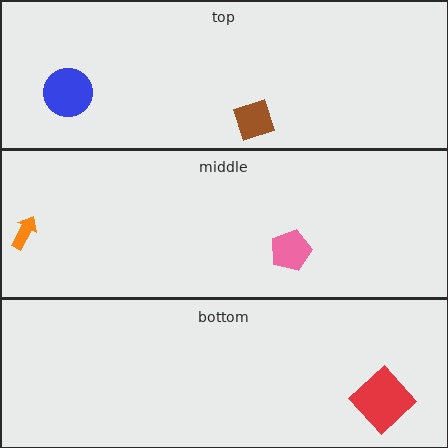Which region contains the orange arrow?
The middle region.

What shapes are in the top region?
The blue circle, the brown diamond.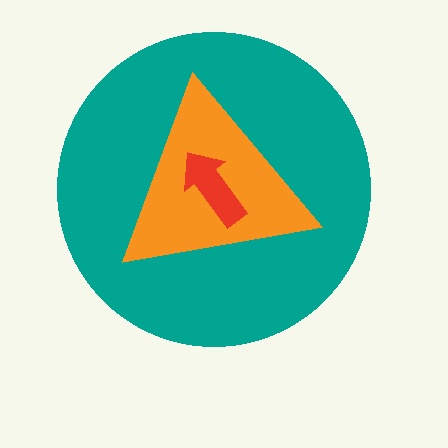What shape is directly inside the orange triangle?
The red arrow.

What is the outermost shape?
The teal circle.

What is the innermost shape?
The red arrow.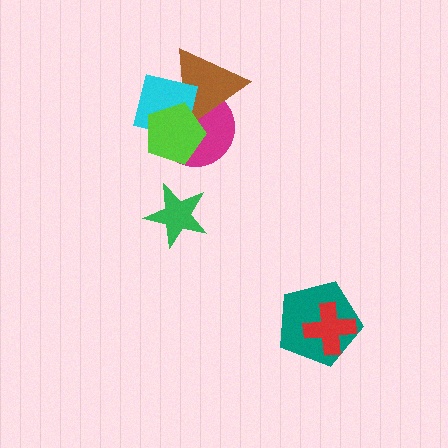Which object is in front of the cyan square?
The lime pentagon is in front of the cyan square.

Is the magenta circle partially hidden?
Yes, it is partially covered by another shape.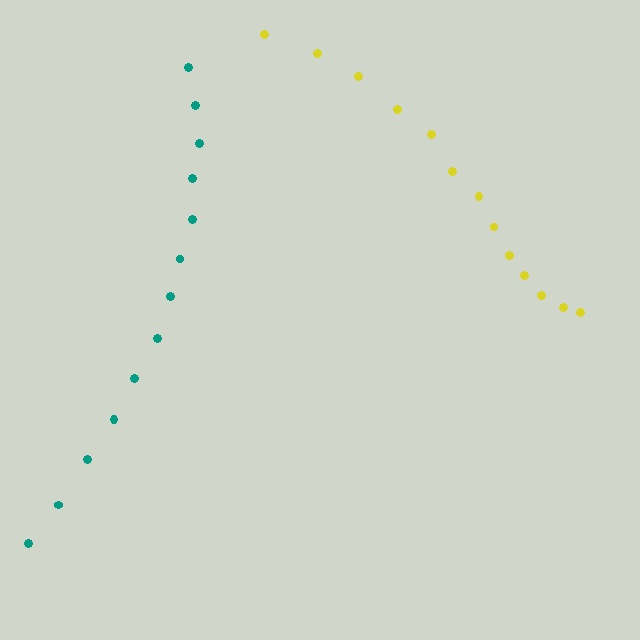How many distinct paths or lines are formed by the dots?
There are 2 distinct paths.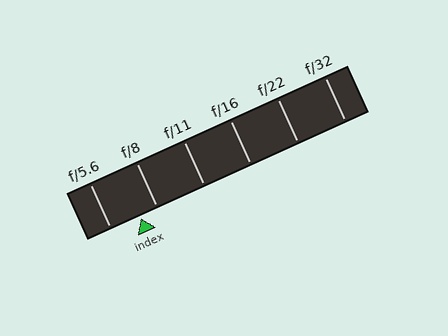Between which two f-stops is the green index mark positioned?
The index mark is between f/5.6 and f/8.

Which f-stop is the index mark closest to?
The index mark is closest to f/8.